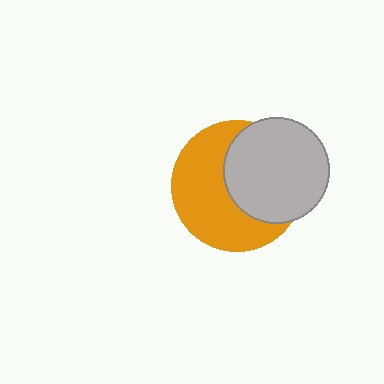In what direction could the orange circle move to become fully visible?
The orange circle could move left. That would shift it out from behind the light gray circle entirely.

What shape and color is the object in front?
The object in front is a light gray circle.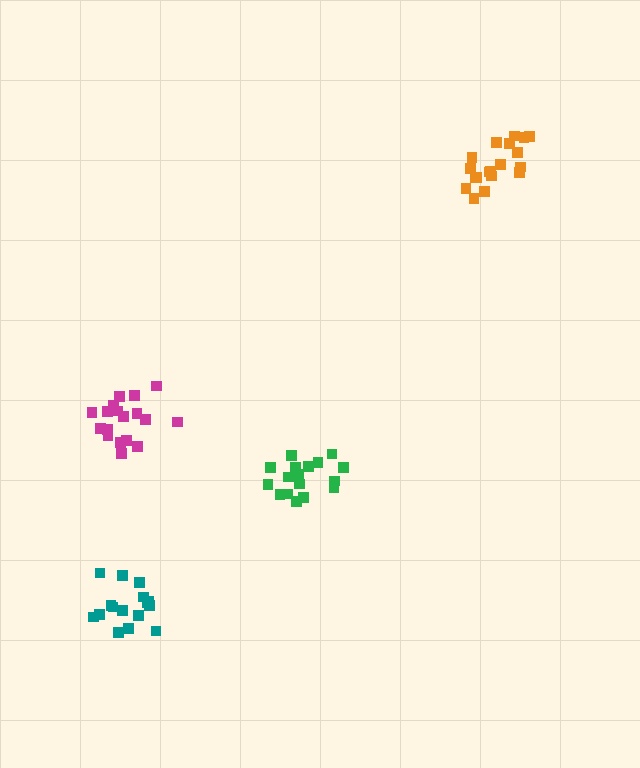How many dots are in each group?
Group 1: 18 dots, Group 2: 19 dots, Group 3: 18 dots, Group 4: 16 dots (71 total).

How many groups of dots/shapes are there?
There are 4 groups.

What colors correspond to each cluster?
The clusters are colored: green, orange, magenta, teal.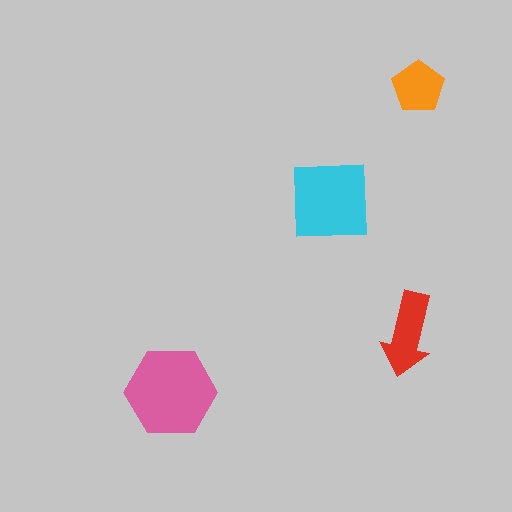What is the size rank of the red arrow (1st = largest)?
3rd.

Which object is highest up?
The orange pentagon is topmost.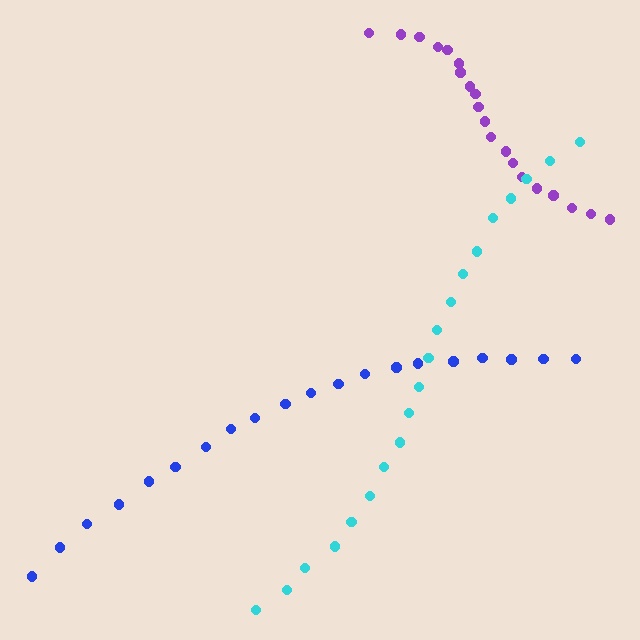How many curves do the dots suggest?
There are 3 distinct paths.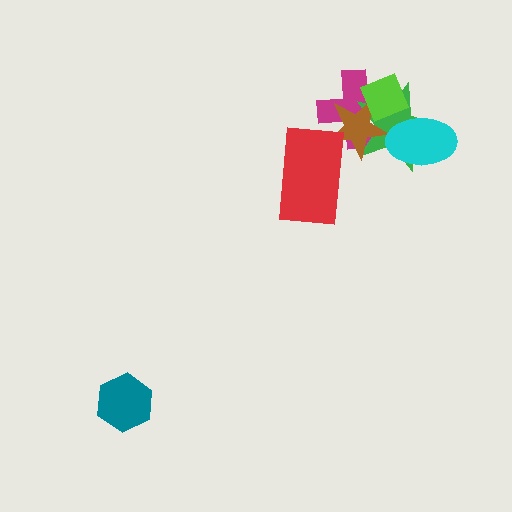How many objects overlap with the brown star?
4 objects overlap with the brown star.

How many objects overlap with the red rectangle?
1 object overlaps with the red rectangle.